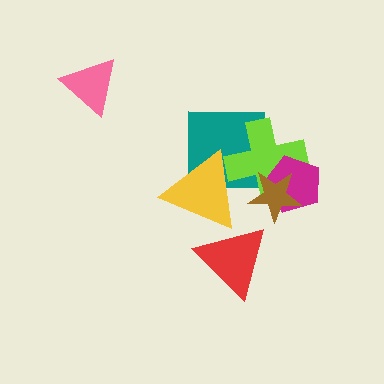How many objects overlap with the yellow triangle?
3 objects overlap with the yellow triangle.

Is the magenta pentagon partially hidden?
Yes, it is partially covered by another shape.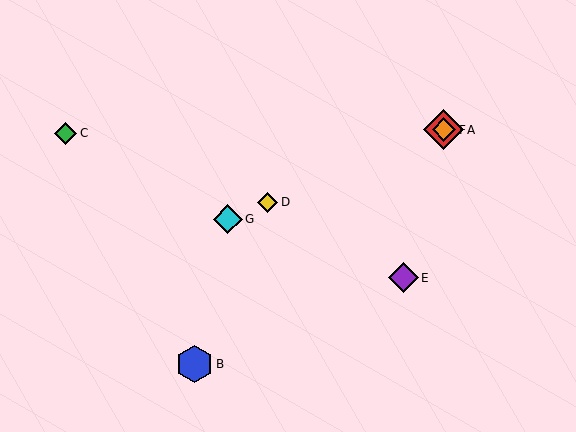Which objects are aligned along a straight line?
Objects A, D, F, G are aligned along a straight line.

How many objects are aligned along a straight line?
4 objects (A, D, F, G) are aligned along a straight line.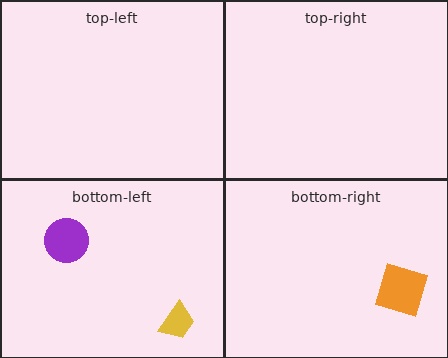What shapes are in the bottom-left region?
The yellow trapezoid, the purple circle.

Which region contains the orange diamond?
The bottom-right region.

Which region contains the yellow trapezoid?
The bottom-left region.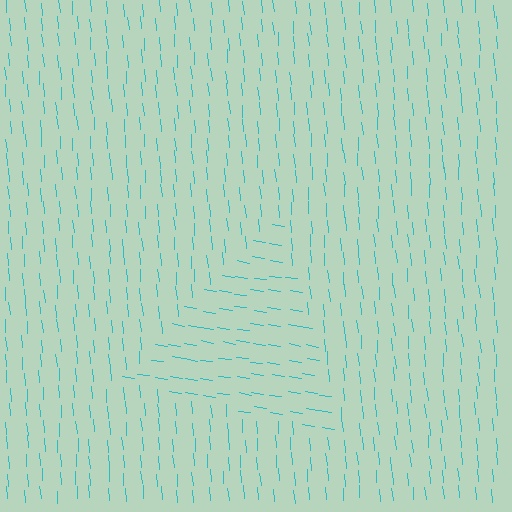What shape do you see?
I see a triangle.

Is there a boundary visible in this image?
Yes, there is a texture boundary formed by a change in line orientation.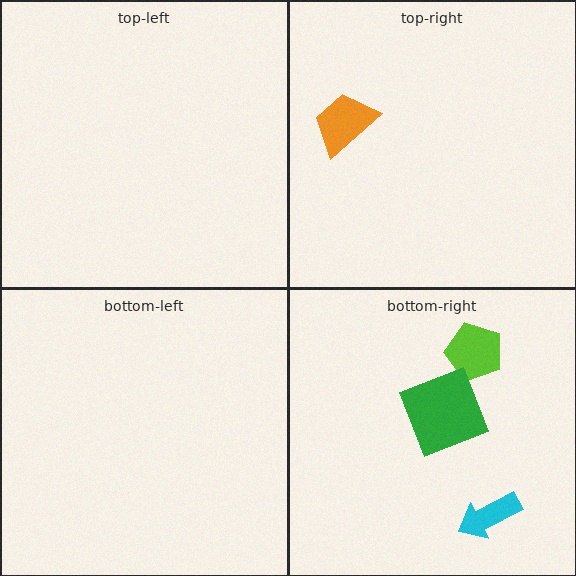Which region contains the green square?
The bottom-right region.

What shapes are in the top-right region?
The orange trapezoid.